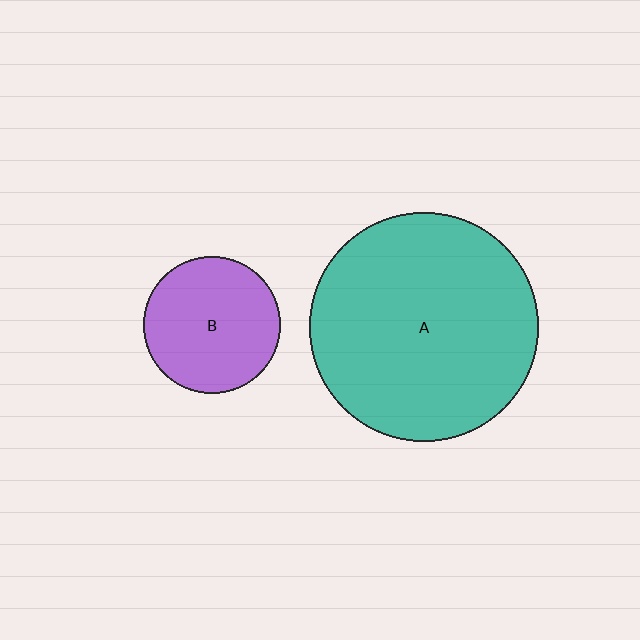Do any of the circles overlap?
No, none of the circles overlap.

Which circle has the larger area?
Circle A (teal).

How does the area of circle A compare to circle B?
Approximately 2.8 times.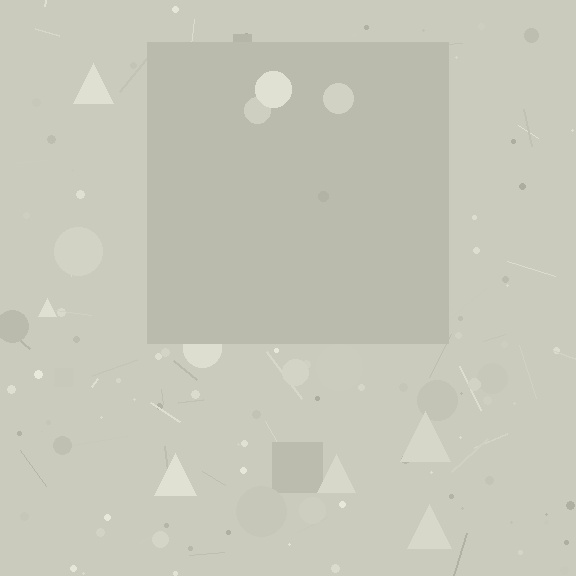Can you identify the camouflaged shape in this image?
The camouflaged shape is a square.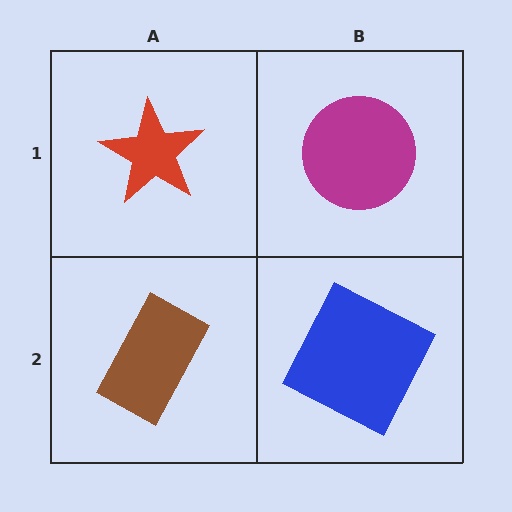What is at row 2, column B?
A blue square.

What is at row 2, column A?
A brown rectangle.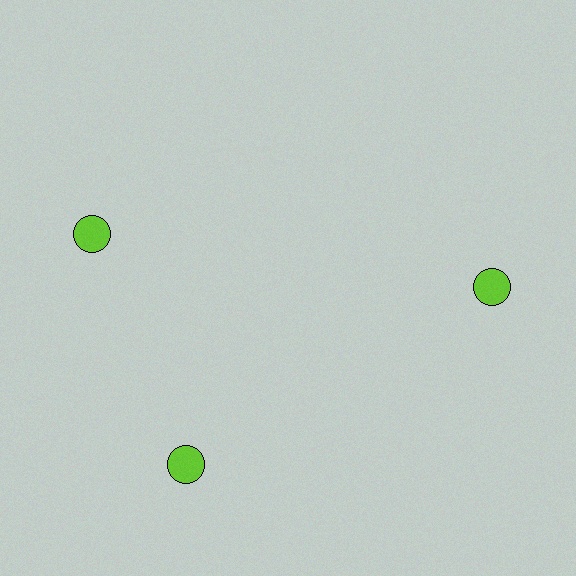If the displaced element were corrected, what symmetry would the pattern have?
It would have 3-fold rotational symmetry — the pattern would map onto itself every 120 degrees.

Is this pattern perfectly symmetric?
No. The 3 lime circles are arranged in a ring, but one element near the 11 o'clock position is rotated out of alignment along the ring, breaking the 3-fold rotational symmetry.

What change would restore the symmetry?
The symmetry would be restored by rotating it back into even spacing with its neighbors so that all 3 circles sit at equal angles and equal distance from the center.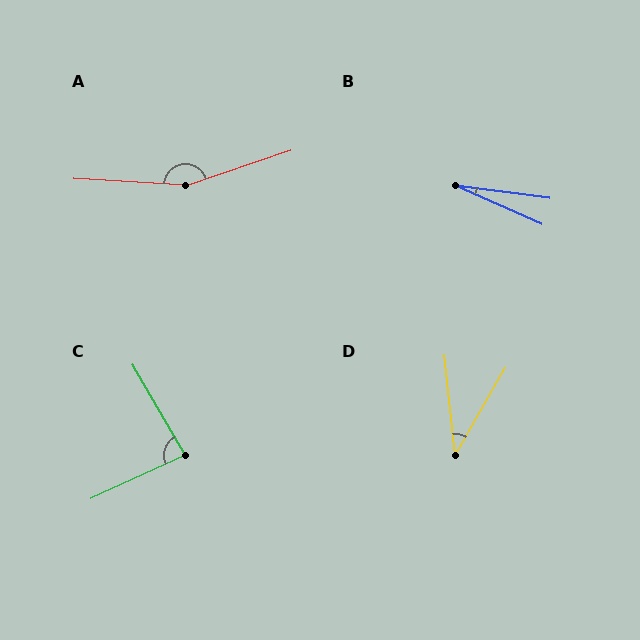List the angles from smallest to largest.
B (16°), D (36°), C (85°), A (158°).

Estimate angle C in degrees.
Approximately 85 degrees.